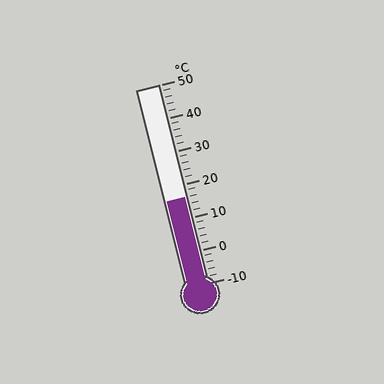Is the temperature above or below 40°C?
The temperature is below 40°C.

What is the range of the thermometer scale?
The thermometer scale ranges from -10°C to 50°C.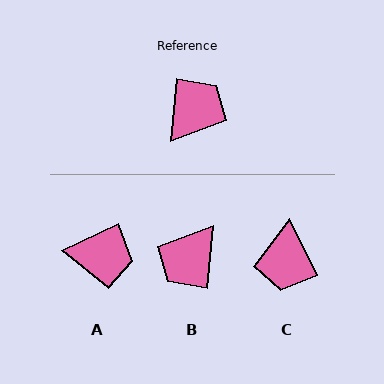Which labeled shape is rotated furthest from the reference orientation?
B, about 180 degrees away.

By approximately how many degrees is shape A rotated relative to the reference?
Approximately 59 degrees clockwise.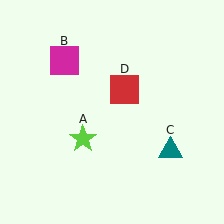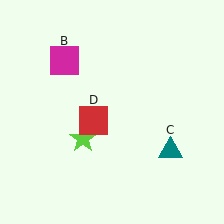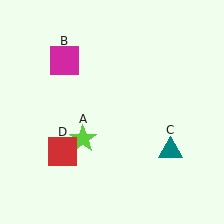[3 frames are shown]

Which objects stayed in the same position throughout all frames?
Lime star (object A) and magenta square (object B) and teal triangle (object C) remained stationary.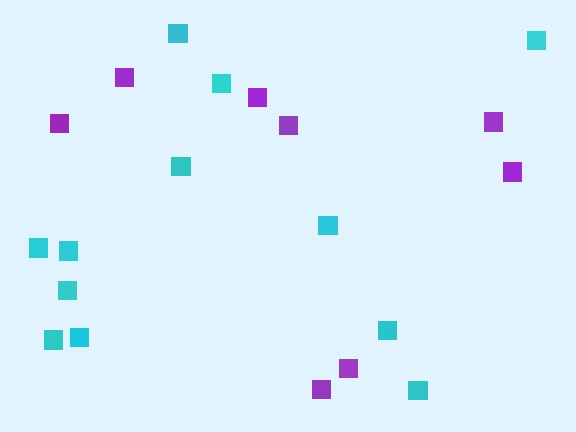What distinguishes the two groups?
There are 2 groups: one group of purple squares (8) and one group of cyan squares (12).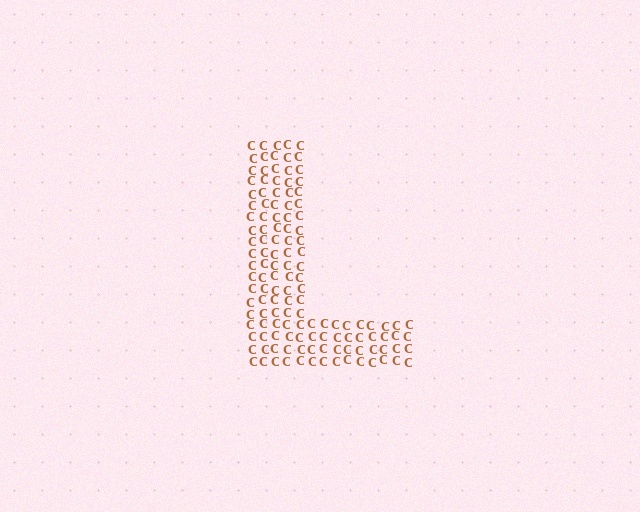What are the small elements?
The small elements are letter C's.